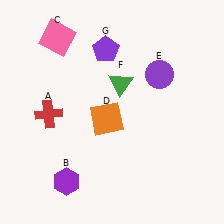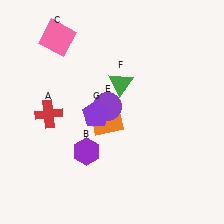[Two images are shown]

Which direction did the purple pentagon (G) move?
The purple pentagon (G) moved down.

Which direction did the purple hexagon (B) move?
The purple hexagon (B) moved up.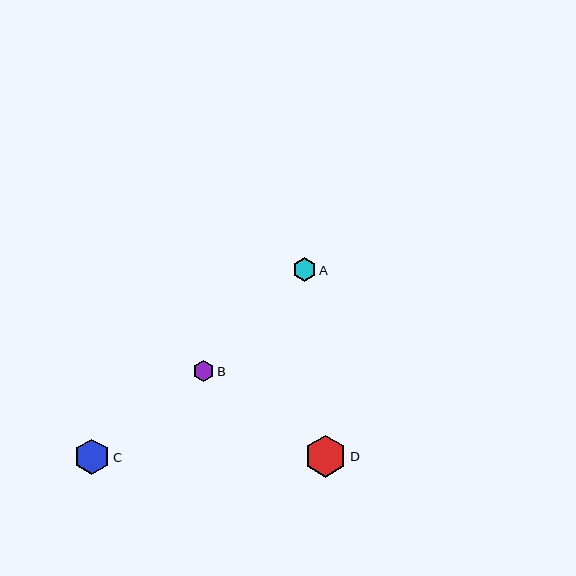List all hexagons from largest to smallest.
From largest to smallest: D, C, A, B.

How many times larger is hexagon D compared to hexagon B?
Hexagon D is approximately 2.0 times the size of hexagon B.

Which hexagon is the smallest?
Hexagon B is the smallest with a size of approximately 21 pixels.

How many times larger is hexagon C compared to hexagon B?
Hexagon C is approximately 1.7 times the size of hexagon B.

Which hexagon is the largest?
Hexagon D is the largest with a size of approximately 42 pixels.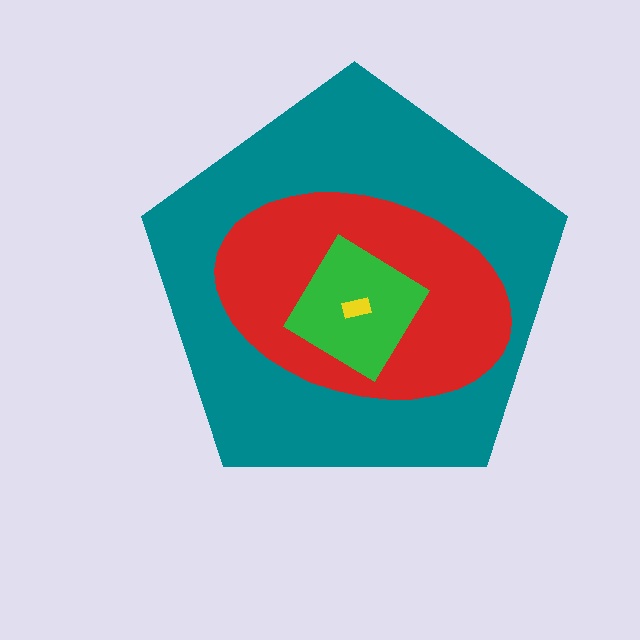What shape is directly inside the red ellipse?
The green diamond.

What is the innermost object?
The yellow rectangle.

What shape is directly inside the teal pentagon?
The red ellipse.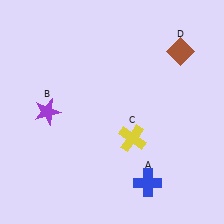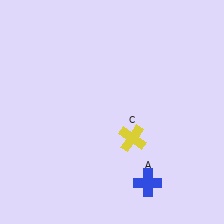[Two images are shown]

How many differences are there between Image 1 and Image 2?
There are 2 differences between the two images.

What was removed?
The brown diamond (D), the purple star (B) were removed in Image 2.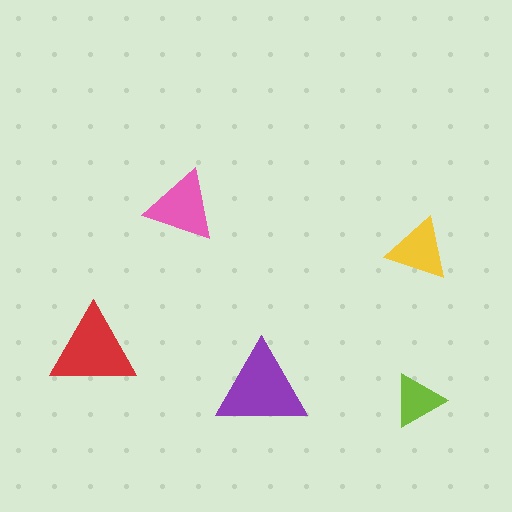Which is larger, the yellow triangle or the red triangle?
The red one.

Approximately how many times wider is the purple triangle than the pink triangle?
About 1.5 times wider.